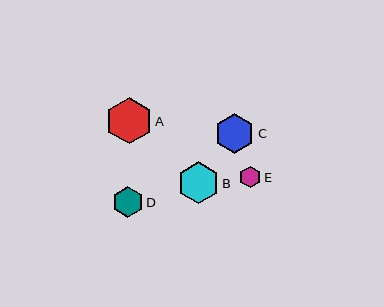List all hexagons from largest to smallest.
From largest to smallest: A, B, C, D, E.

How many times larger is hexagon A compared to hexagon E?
Hexagon A is approximately 2.2 times the size of hexagon E.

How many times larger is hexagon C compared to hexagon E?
Hexagon C is approximately 1.9 times the size of hexagon E.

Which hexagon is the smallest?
Hexagon E is the smallest with a size of approximately 21 pixels.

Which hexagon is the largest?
Hexagon A is the largest with a size of approximately 46 pixels.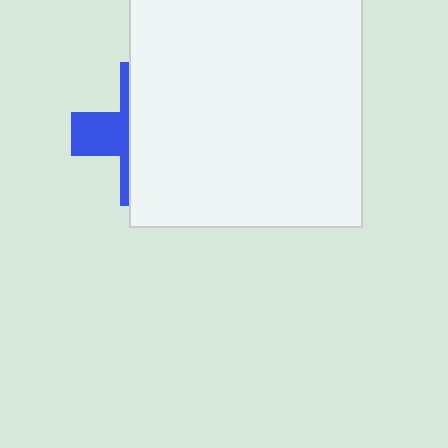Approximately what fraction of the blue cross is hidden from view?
Roughly 67% of the blue cross is hidden behind the white rectangle.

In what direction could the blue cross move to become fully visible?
The blue cross could move left. That would shift it out from behind the white rectangle entirely.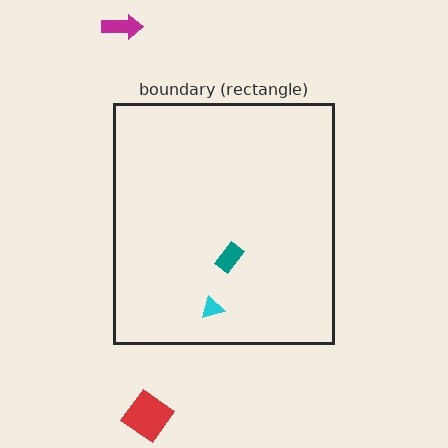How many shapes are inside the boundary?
2 inside, 2 outside.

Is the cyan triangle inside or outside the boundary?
Inside.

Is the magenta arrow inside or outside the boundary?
Outside.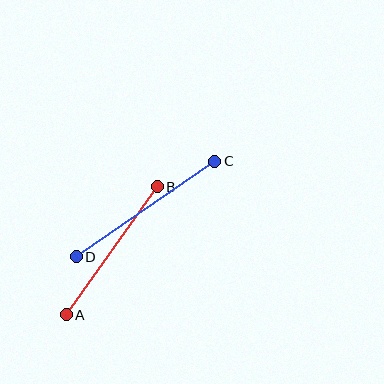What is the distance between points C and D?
The distance is approximately 168 pixels.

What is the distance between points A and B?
The distance is approximately 157 pixels.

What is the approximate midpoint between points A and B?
The midpoint is at approximately (112, 251) pixels.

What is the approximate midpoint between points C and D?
The midpoint is at approximately (146, 209) pixels.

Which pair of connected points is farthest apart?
Points C and D are farthest apart.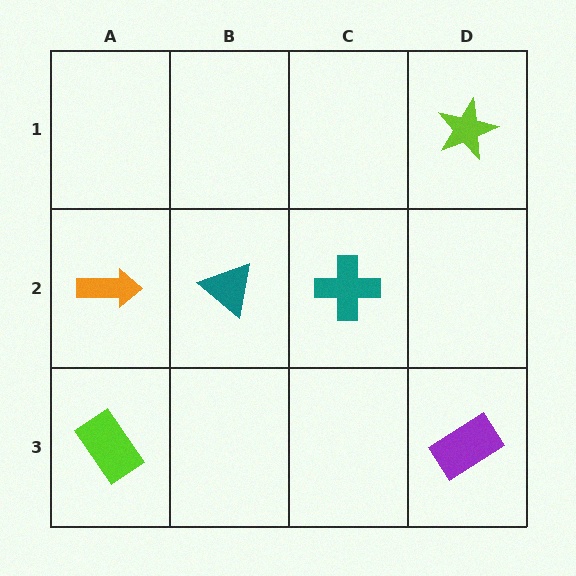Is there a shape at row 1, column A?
No, that cell is empty.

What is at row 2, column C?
A teal cross.